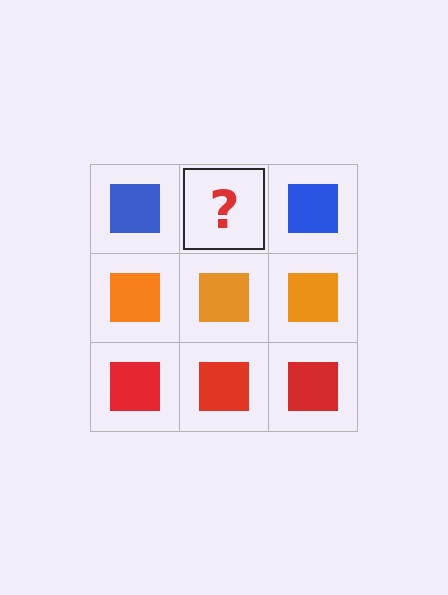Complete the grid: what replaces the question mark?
The question mark should be replaced with a blue square.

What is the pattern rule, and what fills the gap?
The rule is that each row has a consistent color. The gap should be filled with a blue square.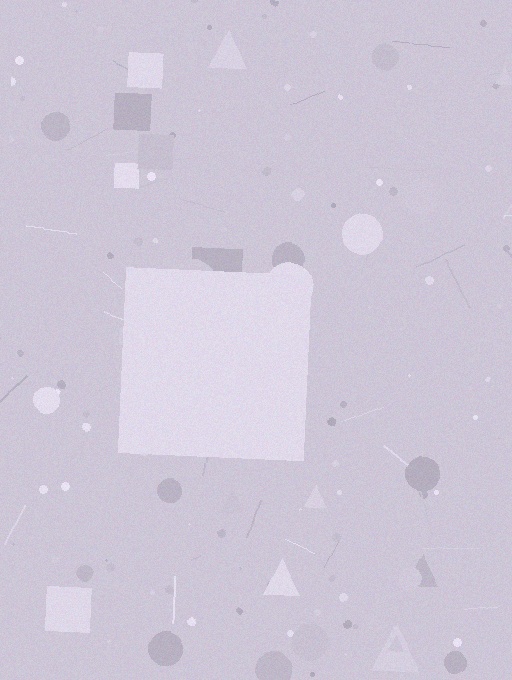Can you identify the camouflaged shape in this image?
The camouflaged shape is a square.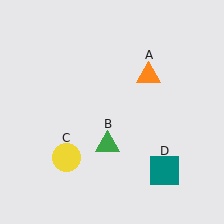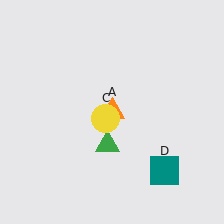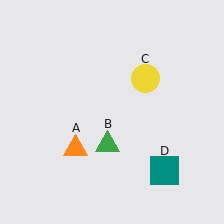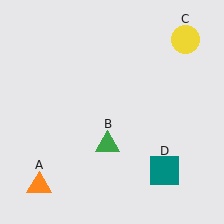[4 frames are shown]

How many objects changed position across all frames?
2 objects changed position: orange triangle (object A), yellow circle (object C).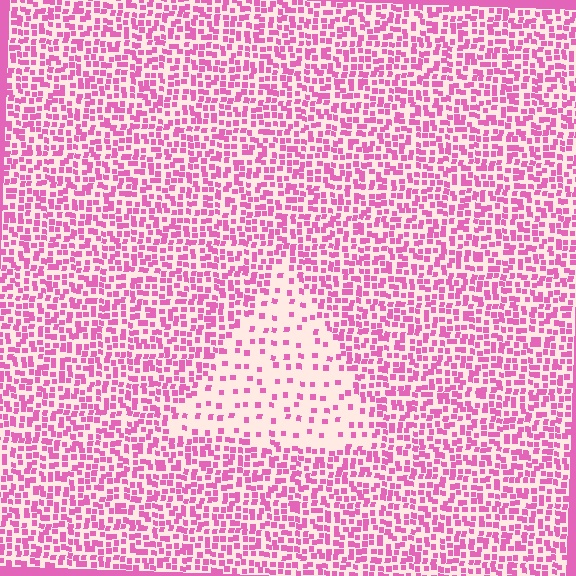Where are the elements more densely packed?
The elements are more densely packed outside the triangle boundary.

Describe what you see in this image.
The image contains small pink elements arranged at two different densities. A triangle-shaped region is visible where the elements are less densely packed than the surrounding area.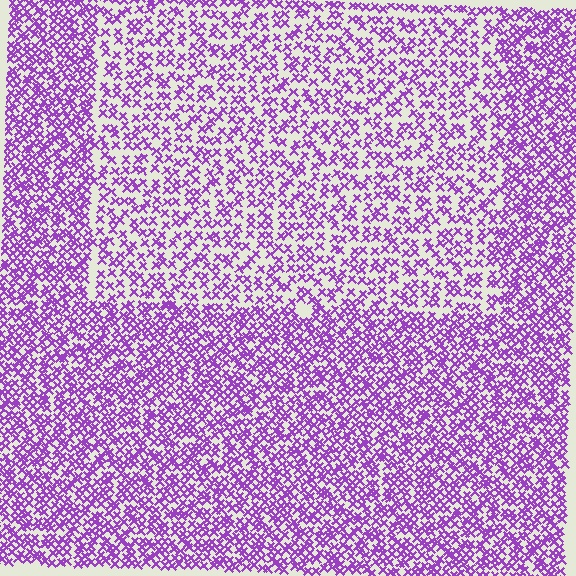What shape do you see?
I see a rectangle.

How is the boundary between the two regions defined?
The boundary is defined by a change in element density (approximately 1.7x ratio). All elements are the same color, size, and shape.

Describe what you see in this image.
The image contains small purple elements arranged at two different densities. A rectangle-shaped region is visible where the elements are less densely packed than the surrounding area.